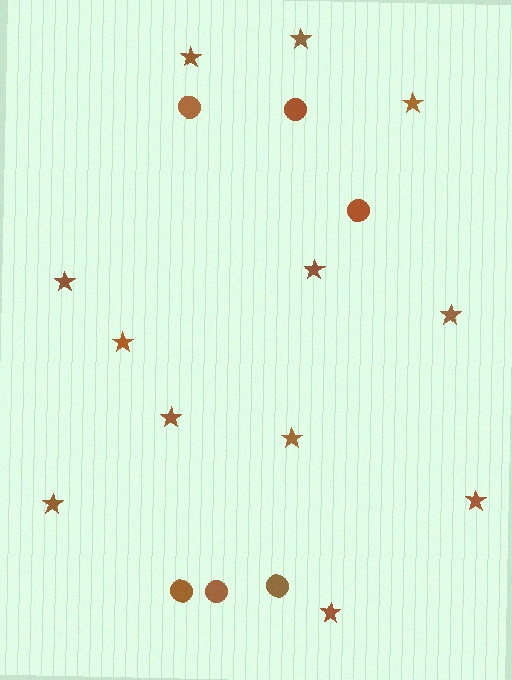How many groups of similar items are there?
There are 2 groups: one group of stars (12) and one group of circles (6).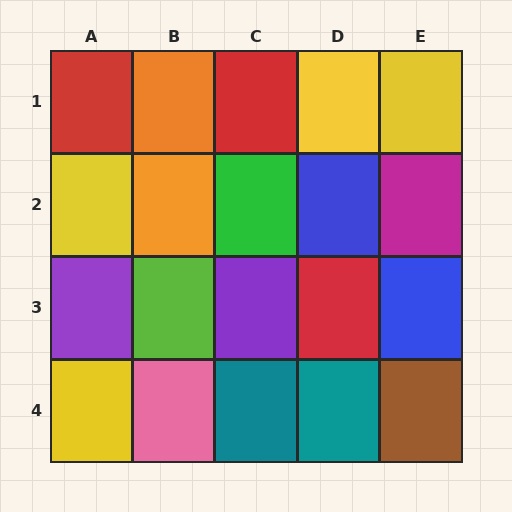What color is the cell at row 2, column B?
Orange.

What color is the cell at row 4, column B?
Pink.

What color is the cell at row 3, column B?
Lime.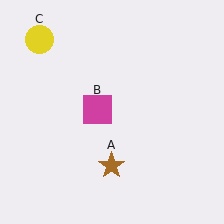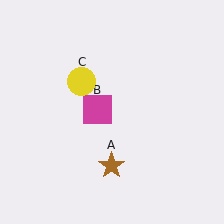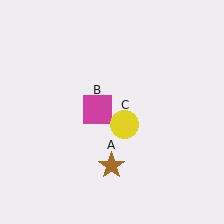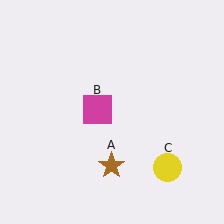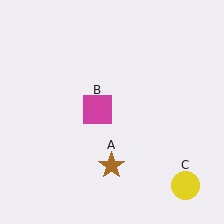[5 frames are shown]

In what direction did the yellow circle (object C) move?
The yellow circle (object C) moved down and to the right.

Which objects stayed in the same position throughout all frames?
Brown star (object A) and magenta square (object B) remained stationary.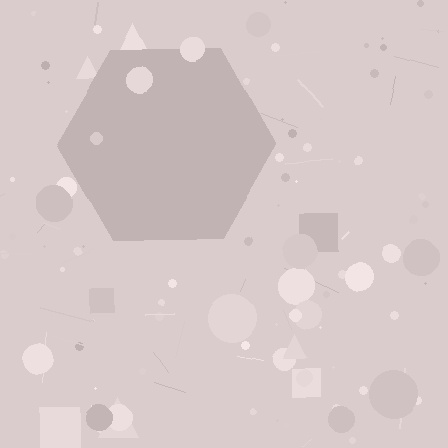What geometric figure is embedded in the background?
A hexagon is embedded in the background.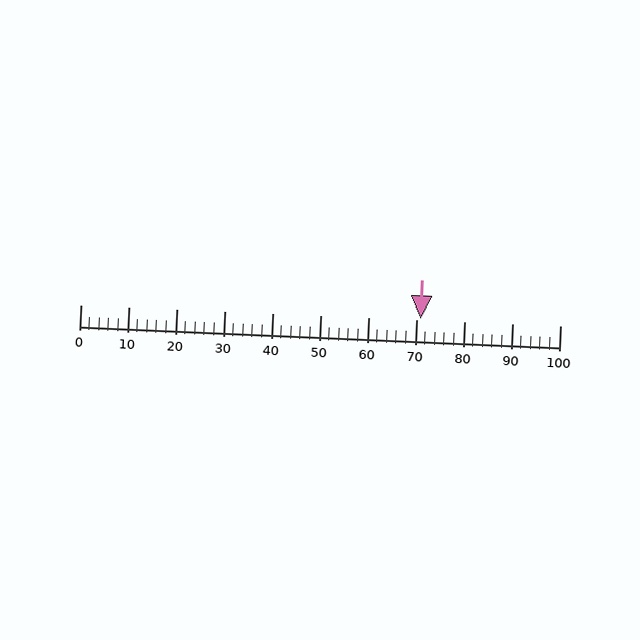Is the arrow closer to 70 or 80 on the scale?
The arrow is closer to 70.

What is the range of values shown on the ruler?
The ruler shows values from 0 to 100.